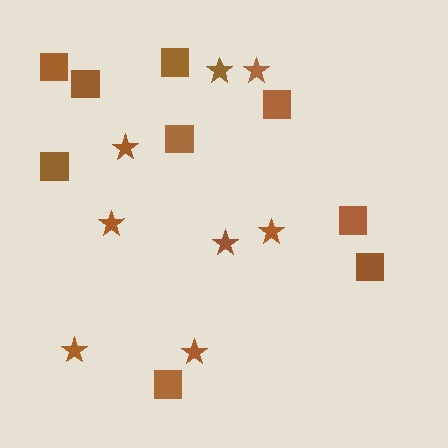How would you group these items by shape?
There are 2 groups: one group of squares (9) and one group of stars (8).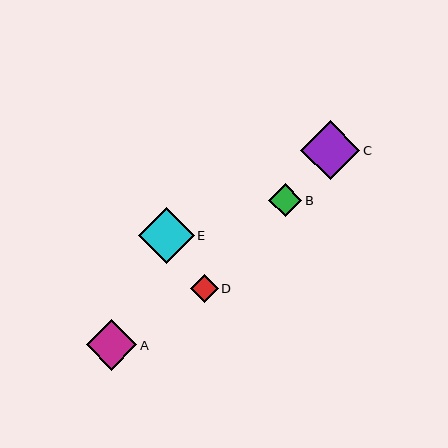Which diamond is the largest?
Diamond C is the largest with a size of approximately 59 pixels.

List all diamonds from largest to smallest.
From largest to smallest: C, E, A, B, D.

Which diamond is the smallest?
Diamond D is the smallest with a size of approximately 28 pixels.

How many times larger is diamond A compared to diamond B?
Diamond A is approximately 1.5 times the size of diamond B.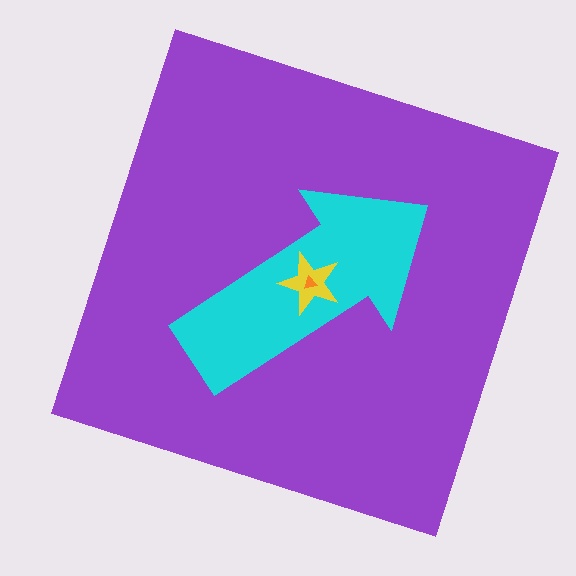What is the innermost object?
The orange triangle.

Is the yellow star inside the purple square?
Yes.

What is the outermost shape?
The purple square.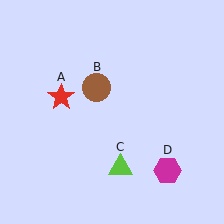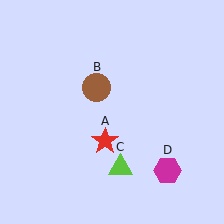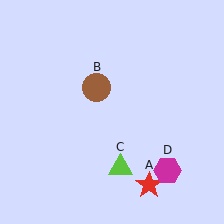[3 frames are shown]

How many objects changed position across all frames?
1 object changed position: red star (object A).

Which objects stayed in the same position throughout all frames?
Brown circle (object B) and lime triangle (object C) and magenta hexagon (object D) remained stationary.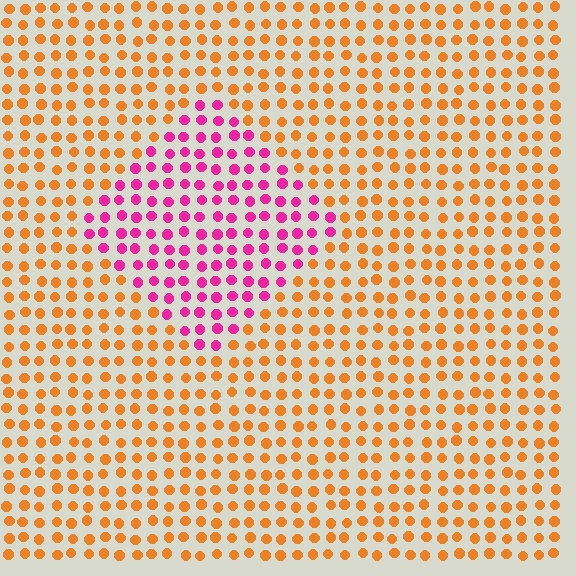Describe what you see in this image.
The image is filled with small orange elements in a uniform arrangement. A diamond-shaped region is visible where the elements are tinted to a slightly different hue, forming a subtle color boundary.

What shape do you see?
I see a diamond.